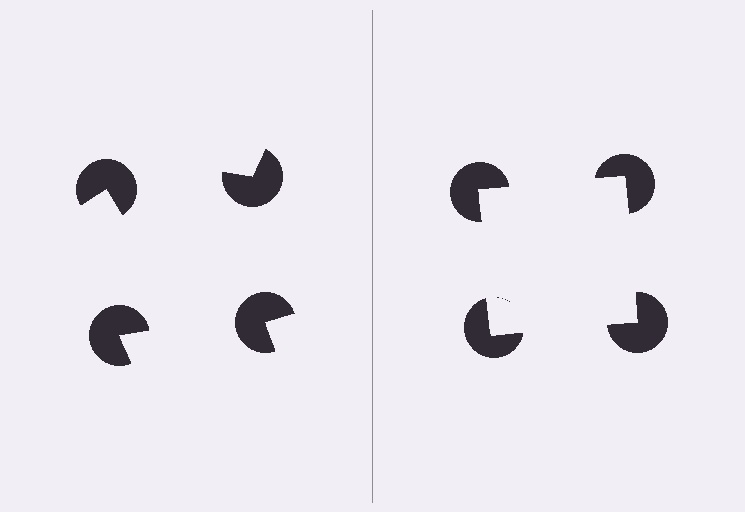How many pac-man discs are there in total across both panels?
8 — 4 on each side.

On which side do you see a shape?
An illusory square appears on the right side. On the left side the wedge cuts are rotated, so no coherent shape forms.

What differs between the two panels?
The pac-man discs are positioned identically on both sides; only the wedge orientations differ. On the right they align to a square; on the left they are misaligned.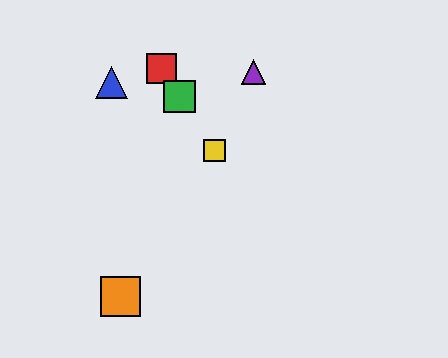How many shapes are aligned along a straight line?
3 shapes (the red square, the green square, the yellow square) are aligned along a straight line.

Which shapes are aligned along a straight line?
The red square, the green square, the yellow square are aligned along a straight line.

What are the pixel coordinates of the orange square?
The orange square is at (120, 297).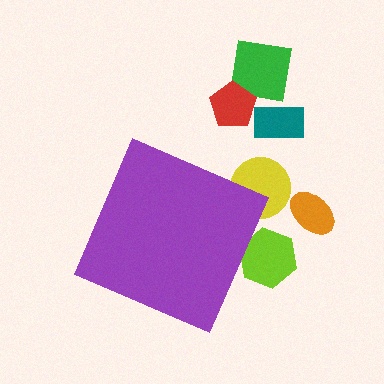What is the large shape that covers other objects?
A purple diamond.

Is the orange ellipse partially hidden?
No, the orange ellipse is fully visible.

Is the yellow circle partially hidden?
Yes, the yellow circle is partially hidden behind the purple diamond.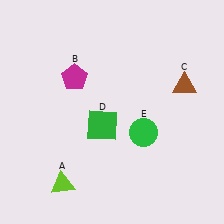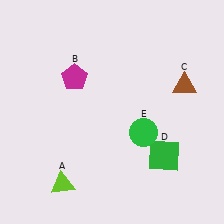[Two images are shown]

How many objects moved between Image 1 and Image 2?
1 object moved between the two images.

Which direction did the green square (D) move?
The green square (D) moved right.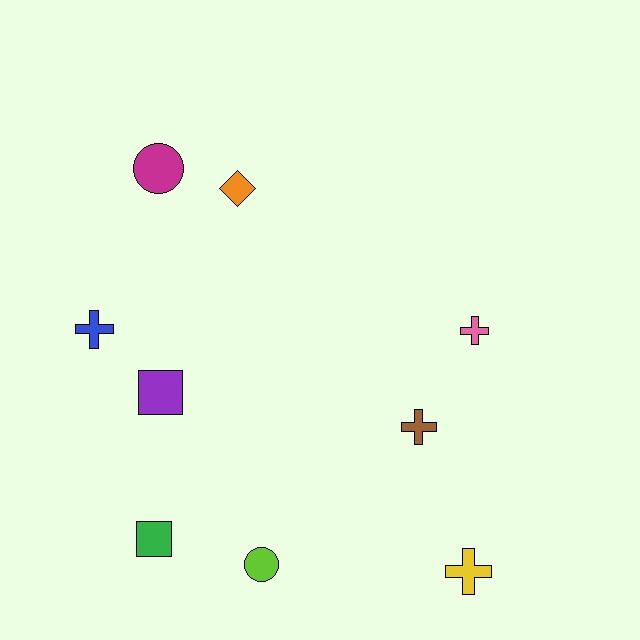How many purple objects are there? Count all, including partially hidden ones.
There is 1 purple object.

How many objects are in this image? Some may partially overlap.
There are 9 objects.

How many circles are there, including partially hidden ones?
There are 2 circles.